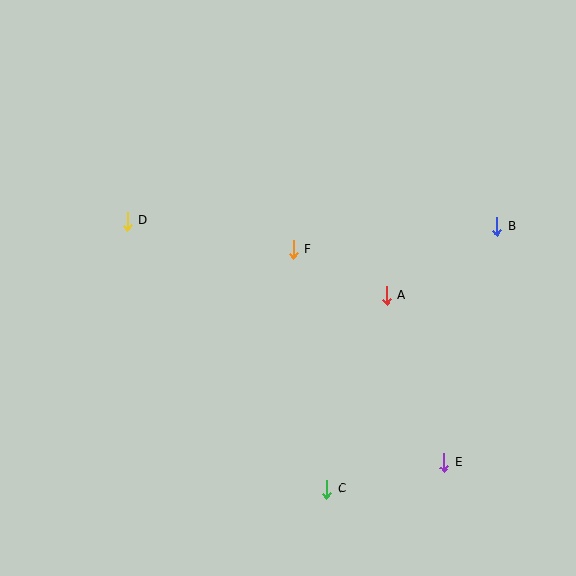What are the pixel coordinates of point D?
Point D is at (127, 221).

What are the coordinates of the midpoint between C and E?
The midpoint between C and E is at (386, 476).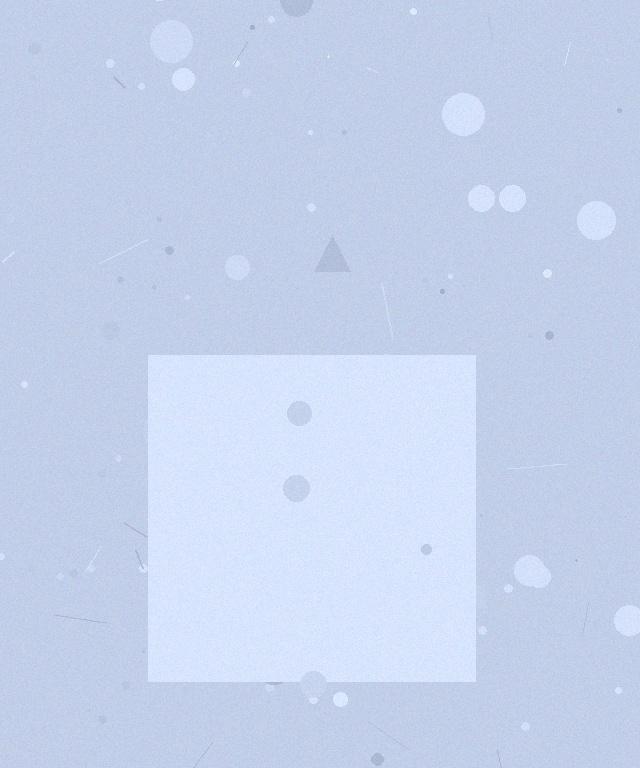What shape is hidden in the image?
A square is hidden in the image.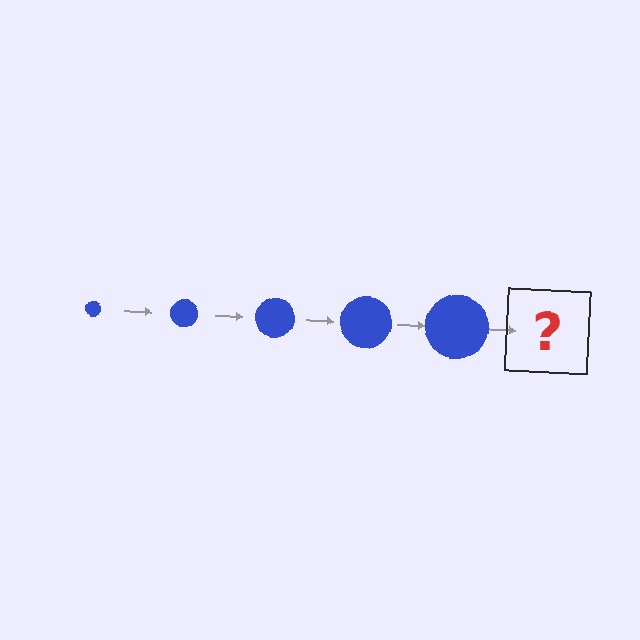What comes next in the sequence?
The next element should be a blue circle, larger than the previous one.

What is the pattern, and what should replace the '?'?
The pattern is that the circle gets progressively larger each step. The '?' should be a blue circle, larger than the previous one.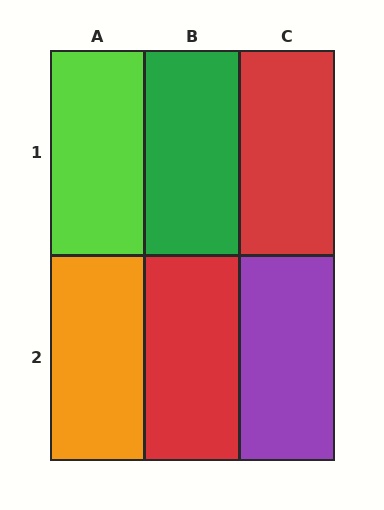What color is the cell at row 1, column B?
Green.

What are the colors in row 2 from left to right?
Orange, red, purple.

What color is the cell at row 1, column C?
Red.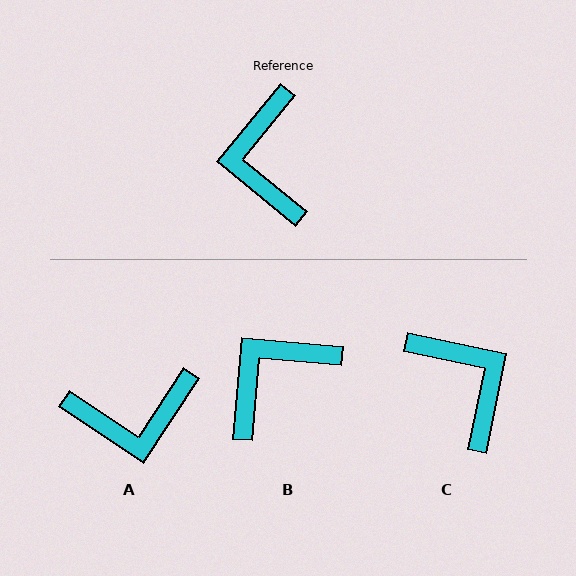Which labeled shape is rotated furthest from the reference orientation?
C, about 153 degrees away.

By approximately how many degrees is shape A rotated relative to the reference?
Approximately 96 degrees counter-clockwise.